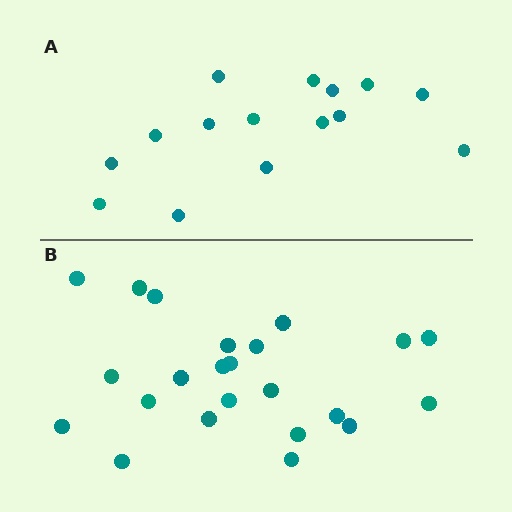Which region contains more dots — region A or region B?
Region B (the bottom region) has more dots.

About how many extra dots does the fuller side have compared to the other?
Region B has roughly 8 or so more dots than region A.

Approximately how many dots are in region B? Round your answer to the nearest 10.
About 20 dots. (The exact count is 23, which rounds to 20.)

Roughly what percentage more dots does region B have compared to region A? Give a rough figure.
About 55% more.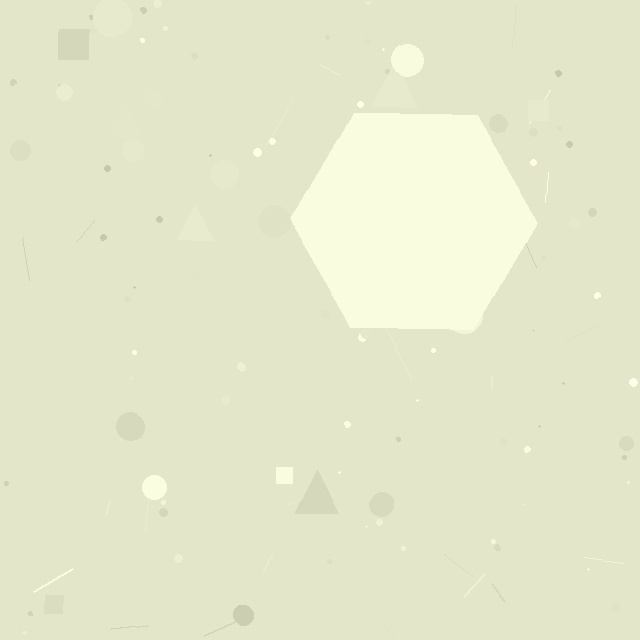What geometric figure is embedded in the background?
A hexagon is embedded in the background.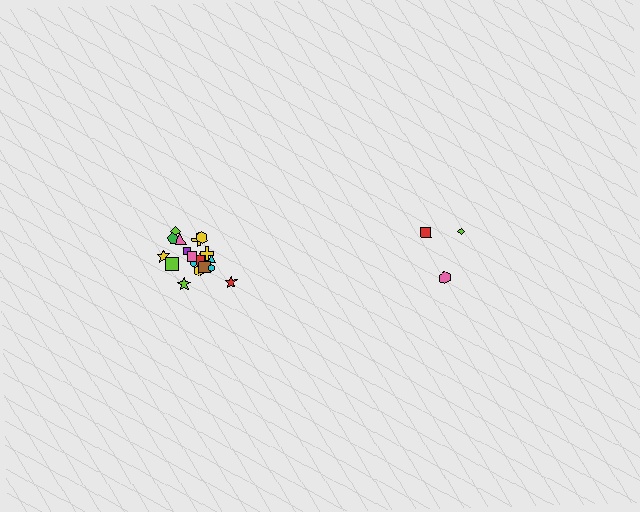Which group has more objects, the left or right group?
The left group.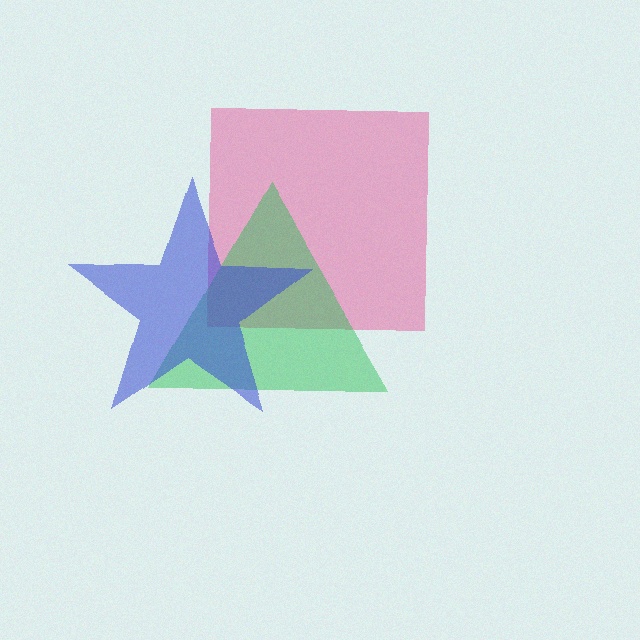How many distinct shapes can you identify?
There are 3 distinct shapes: a pink square, a green triangle, a blue star.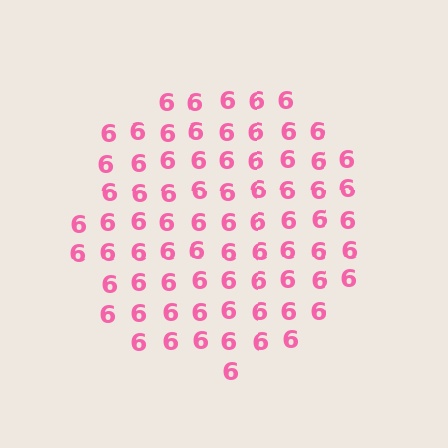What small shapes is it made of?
It is made of small digit 6's.